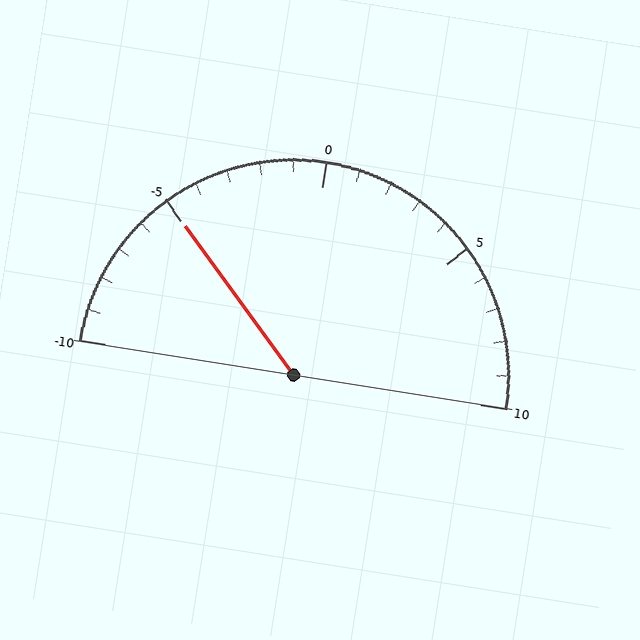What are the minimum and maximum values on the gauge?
The gauge ranges from -10 to 10.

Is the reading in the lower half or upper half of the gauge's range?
The reading is in the lower half of the range (-10 to 10).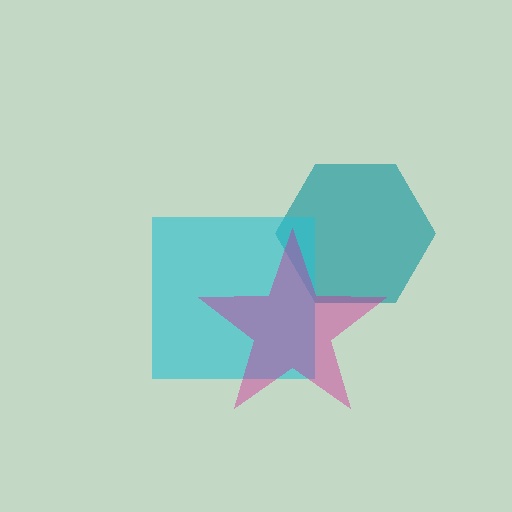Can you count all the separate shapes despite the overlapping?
Yes, there are 3 separate shapes.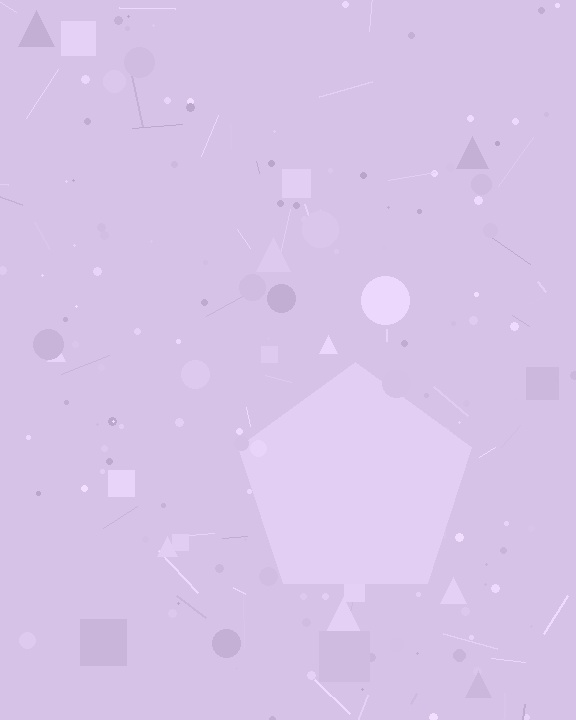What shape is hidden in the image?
A pentagon is hidden in the image.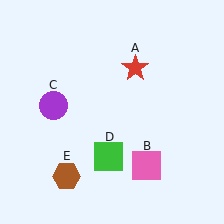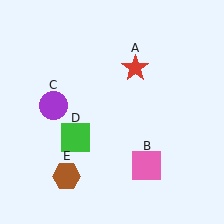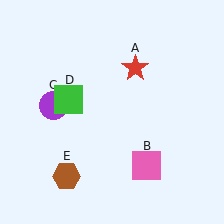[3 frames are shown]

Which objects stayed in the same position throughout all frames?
Red star (object A) and pink square (object B) and purple circle (object C) and brown hexagon (object E) remained stationary.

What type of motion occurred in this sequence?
The green square (object D) rotated clockwise around the center of the scene.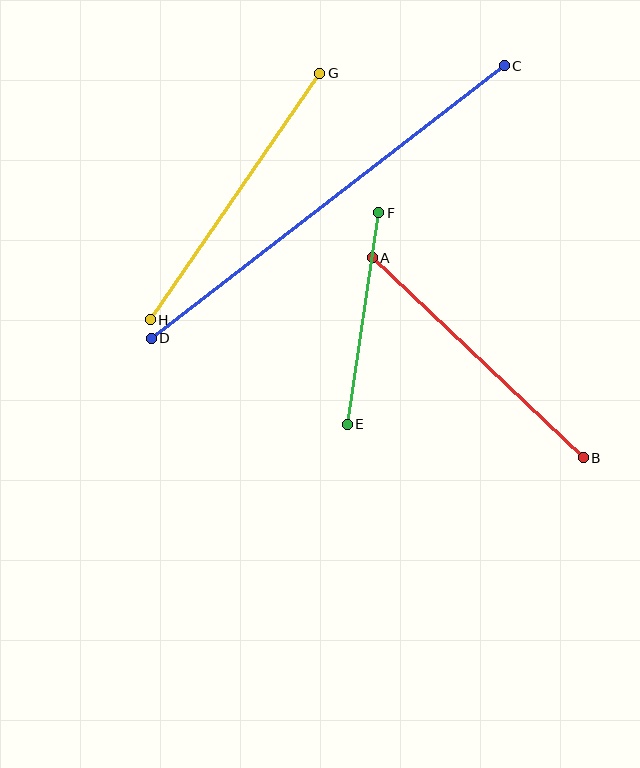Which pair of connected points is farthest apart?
Points C and D are farthest apart.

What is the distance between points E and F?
The distance is approximately 214 pixels.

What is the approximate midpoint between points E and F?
The midpoint is at approximately (363, 318) pixels.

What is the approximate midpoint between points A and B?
The midpoint is at approximately (478, 358) pixels.